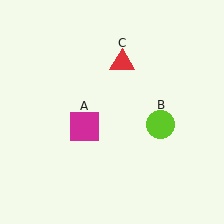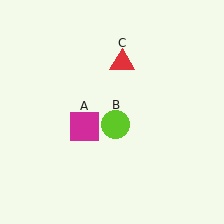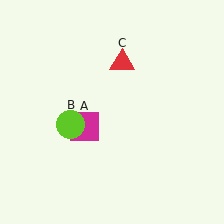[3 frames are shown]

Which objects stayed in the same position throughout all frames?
Magenta square (object A) and red triangle (object C) remained stationary.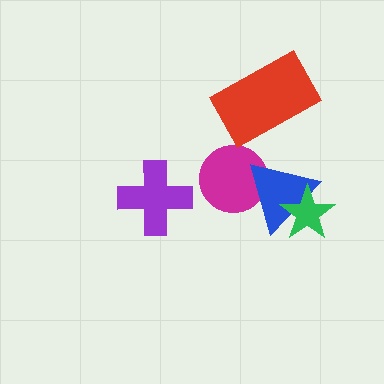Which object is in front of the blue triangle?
The green star is in front of the blue triangle.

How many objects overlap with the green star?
1 object overlaps with the green star.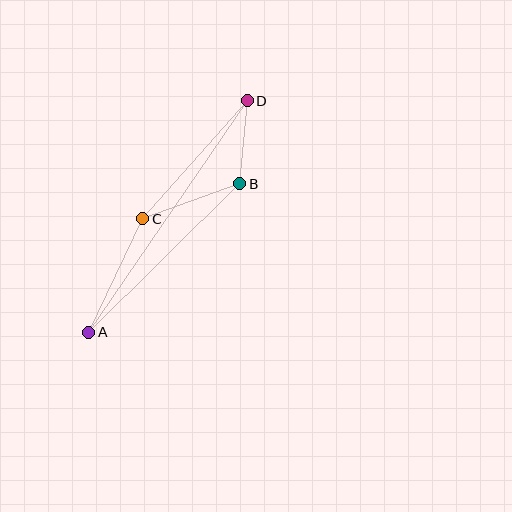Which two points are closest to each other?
Points B and D are closest to each other.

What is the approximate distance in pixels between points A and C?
The distance between A and C is approximately 126 pixels.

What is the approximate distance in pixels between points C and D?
The distance between C and D is approximately 157 pixels.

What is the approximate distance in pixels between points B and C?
The distance between B and C is approximately 103 pixels.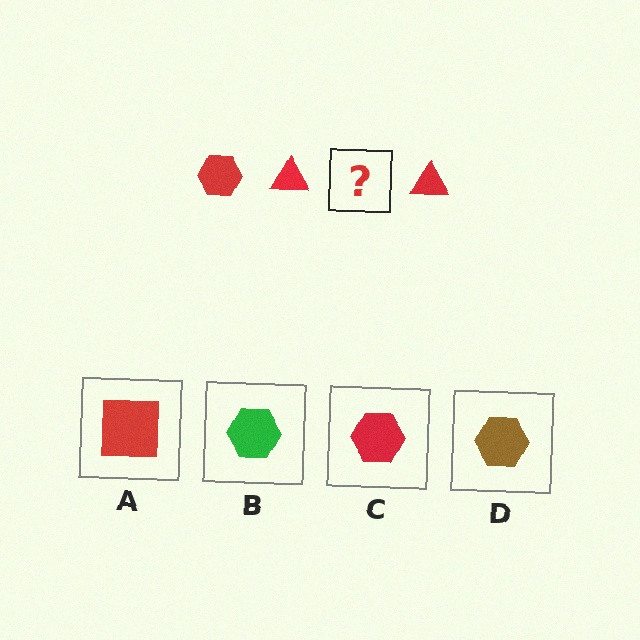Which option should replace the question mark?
Option C.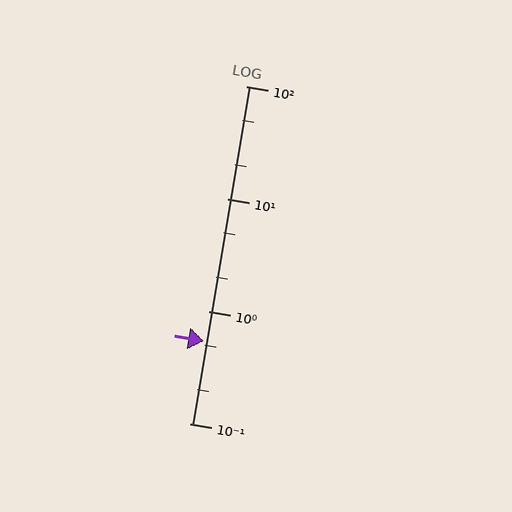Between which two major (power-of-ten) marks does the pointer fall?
The pointer is between 0.1 and 1.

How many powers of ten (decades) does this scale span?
The scale spans 3 decades, from 0.1 to 100.